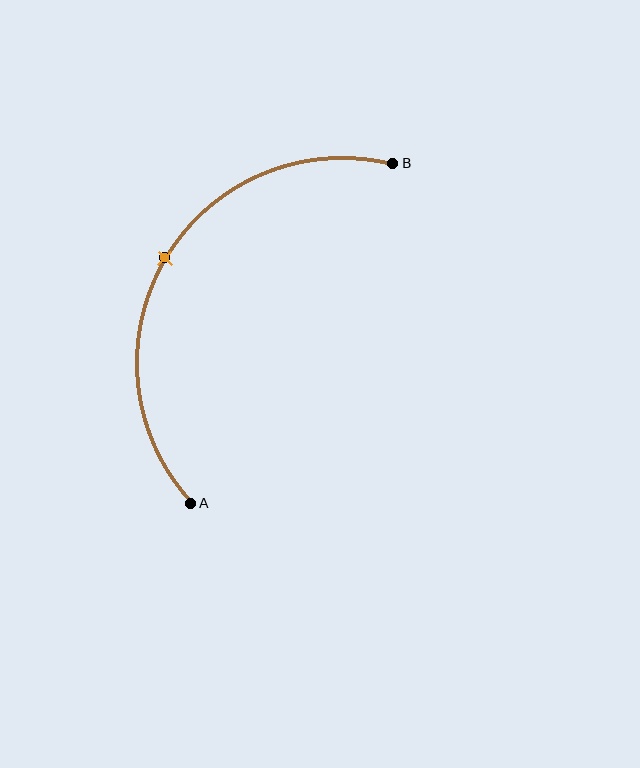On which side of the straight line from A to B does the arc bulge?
The arc bulges to the left of the straight line connecting A and B.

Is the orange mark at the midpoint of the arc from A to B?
Yes. The orange mark lies on the arc at equal arc-length from both A and B — it is the arc midpoint.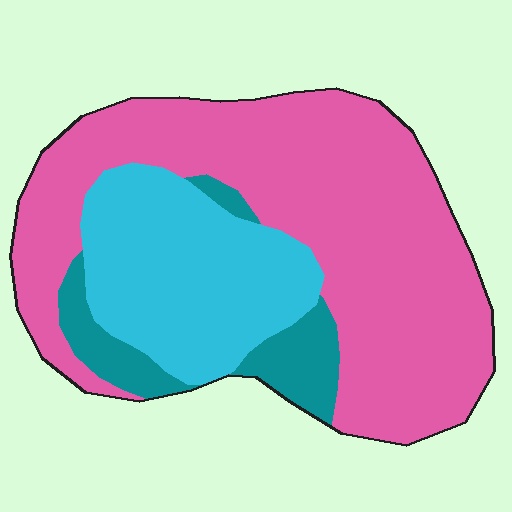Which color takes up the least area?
Teal, at roughly 10%.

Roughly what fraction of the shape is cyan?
Cyan covers roughly 25% of the shape.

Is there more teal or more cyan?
Cyan.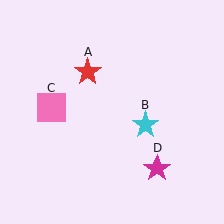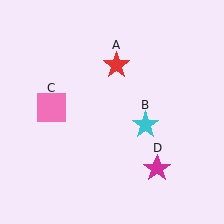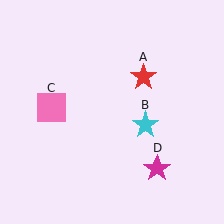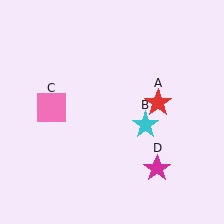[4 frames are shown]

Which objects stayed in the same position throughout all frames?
Cyan star (object B) and pink square (object C) and magenta star (object D) remained stationary.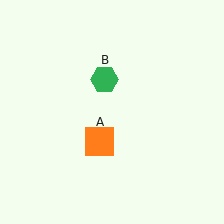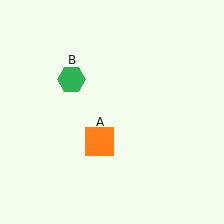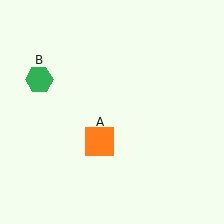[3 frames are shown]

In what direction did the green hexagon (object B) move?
The green hexagon (object B) moved left.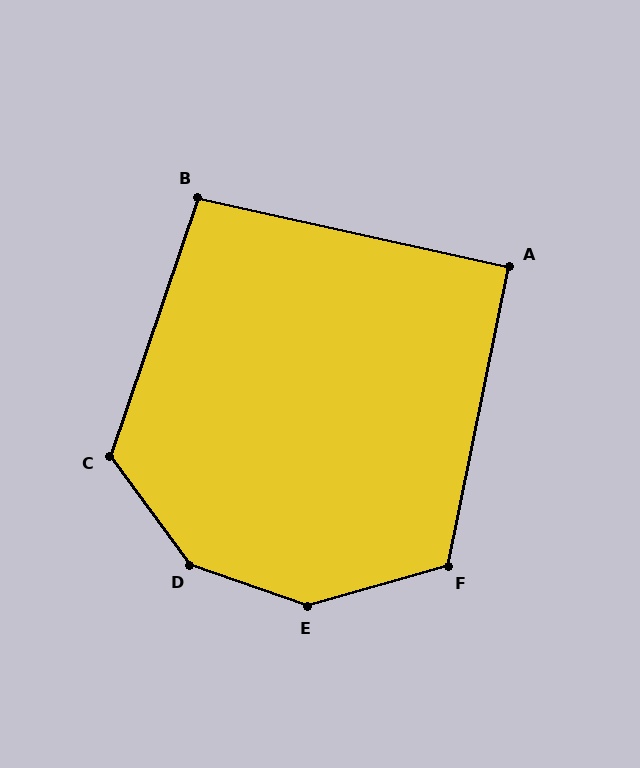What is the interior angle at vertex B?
Approximately 96 degrees (obtuse).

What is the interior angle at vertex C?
Approximately 125 degrees (obtuse).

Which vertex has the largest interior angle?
D, at approximately 146 degrees.